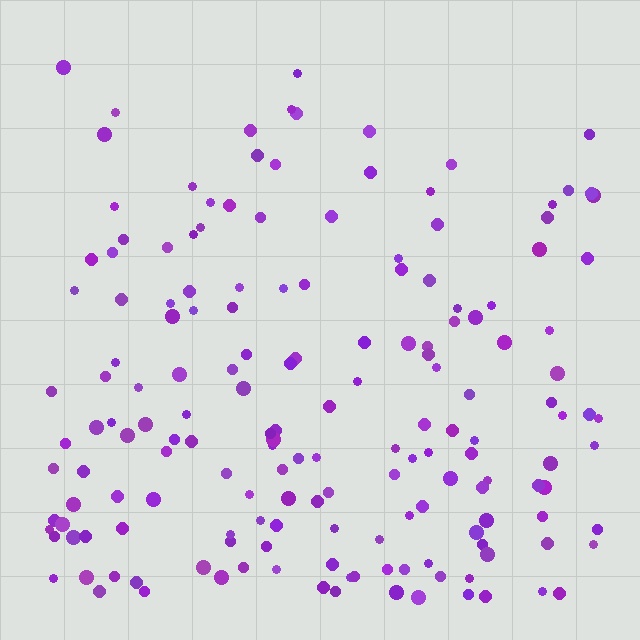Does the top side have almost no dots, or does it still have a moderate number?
Still a moderate number, just noticeably fewer than the bottom.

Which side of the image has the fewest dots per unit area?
The top.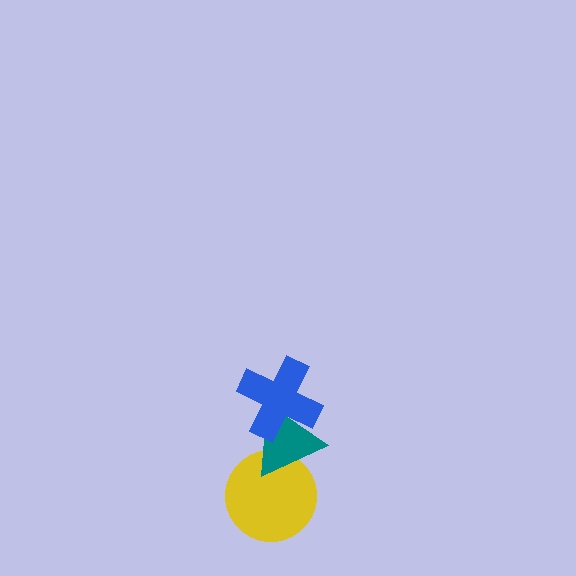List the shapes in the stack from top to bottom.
From top to bottom: the blue cross, the teal triangle, the yellow circle.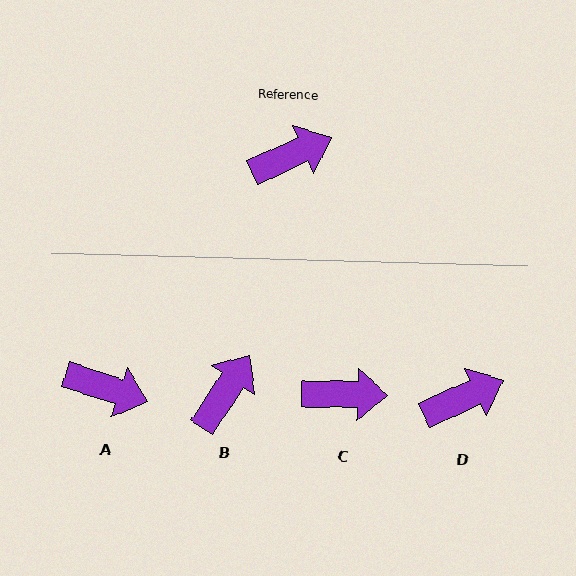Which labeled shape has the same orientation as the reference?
D.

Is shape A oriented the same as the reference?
No, it is off by about 42 degrees.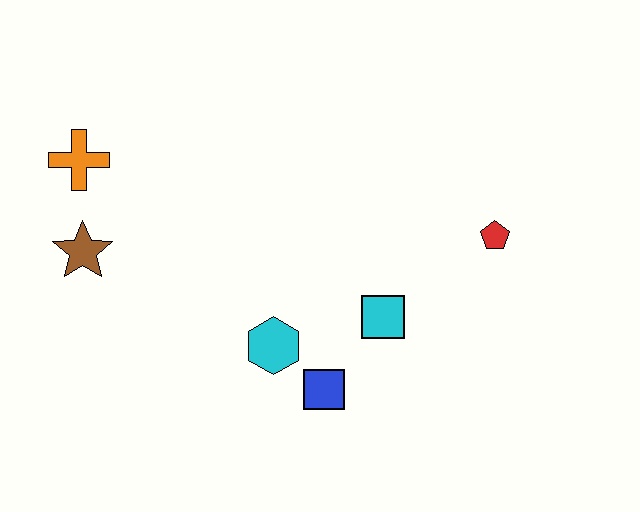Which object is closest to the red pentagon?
The cyan square is closest to the red pentagon.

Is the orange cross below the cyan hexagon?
No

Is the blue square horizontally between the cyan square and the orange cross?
Yes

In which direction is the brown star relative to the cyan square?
The brown star is to the left of the cyan square.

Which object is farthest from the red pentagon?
The orange cross is farthest from the red pentagon.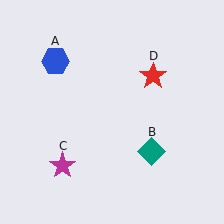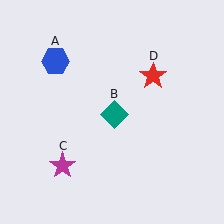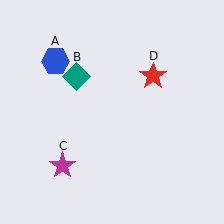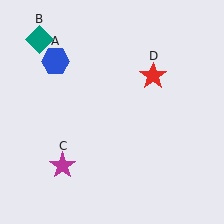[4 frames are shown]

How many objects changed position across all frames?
1 object changed position: teal diamond (object B).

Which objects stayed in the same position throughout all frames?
Blue hexagon (object A) and magenta star (object C) and red star (object D) remained stationary.